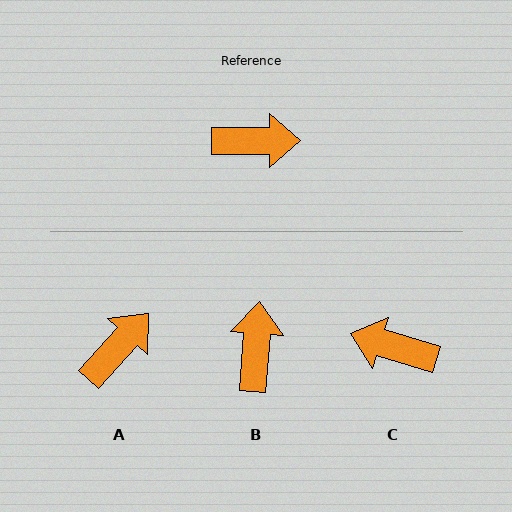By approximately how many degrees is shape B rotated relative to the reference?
Approximately 85 degrees counter-clockwise.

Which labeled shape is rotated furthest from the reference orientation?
C, about 163 degrees away.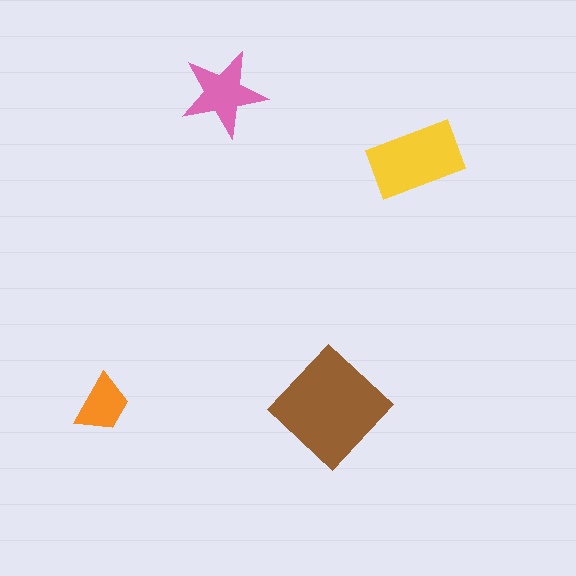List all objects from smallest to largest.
The orange trapezoid, the pink star, the yellow rectangle, the brown diamond.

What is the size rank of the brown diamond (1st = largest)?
1st.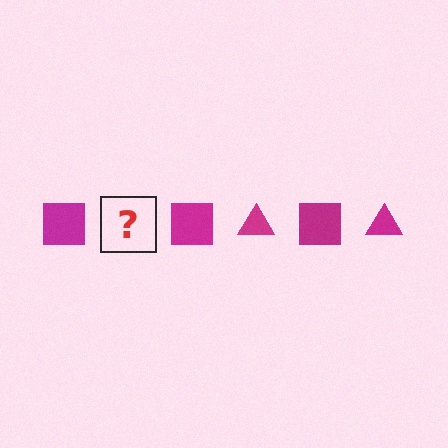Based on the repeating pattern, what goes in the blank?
The blank should be a magenta triangle.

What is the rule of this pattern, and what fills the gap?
The rule is that the pattern cycles through square, triangle shapes in magenta. The gap should be filled with a magenta triangle.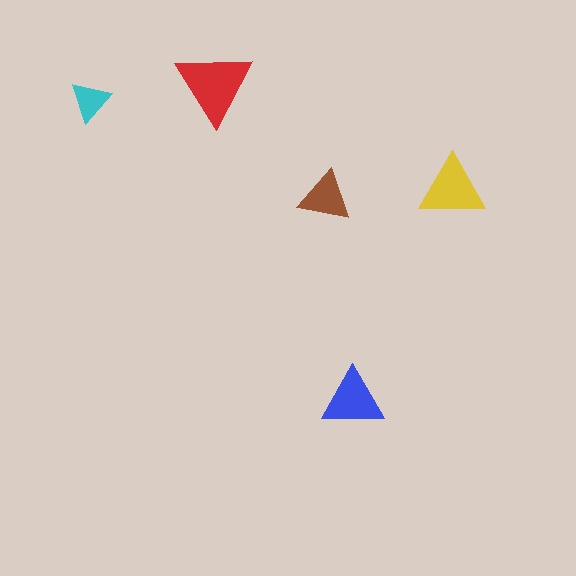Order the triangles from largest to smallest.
the red one, the yellow one, the blue one, the brown one, the cyan one.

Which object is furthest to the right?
The yellow triangle is rightmost.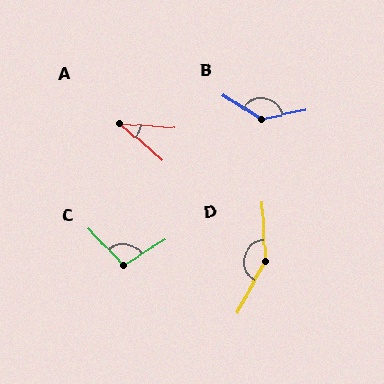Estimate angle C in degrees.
Approximately 102 degrees.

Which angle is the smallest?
A, at approximately 36 degrees.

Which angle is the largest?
D, at approximately 148 degrees.